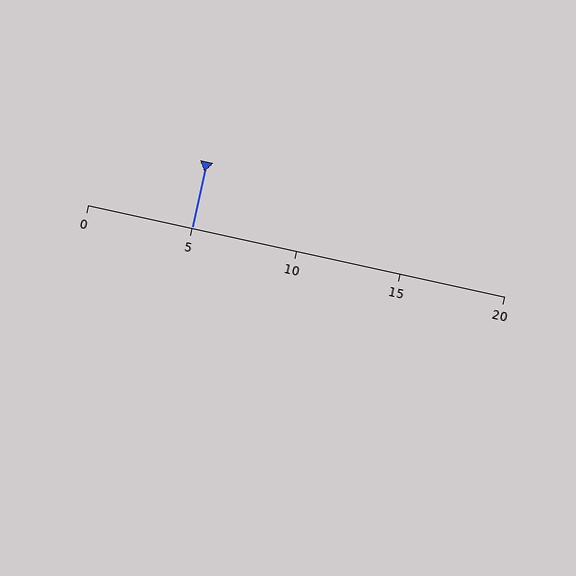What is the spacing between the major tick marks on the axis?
The major ticks are spaced 5 apart.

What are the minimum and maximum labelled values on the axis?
The axis runs from 0 to 20.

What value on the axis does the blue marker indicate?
The marker indicates approximately 5.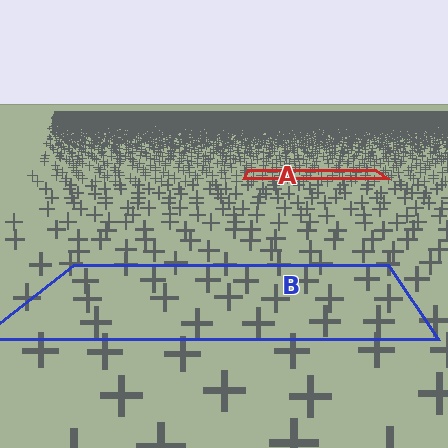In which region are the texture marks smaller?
The texture marks are smaller in region A, because it is farther away.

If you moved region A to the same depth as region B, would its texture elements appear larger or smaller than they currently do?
They would appear larger. At a closer depth, the same texture elements are projected at a bigger on-screen size.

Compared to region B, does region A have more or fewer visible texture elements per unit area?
Region A has more texture elements per unit area — they are packed more densely because it is farther away.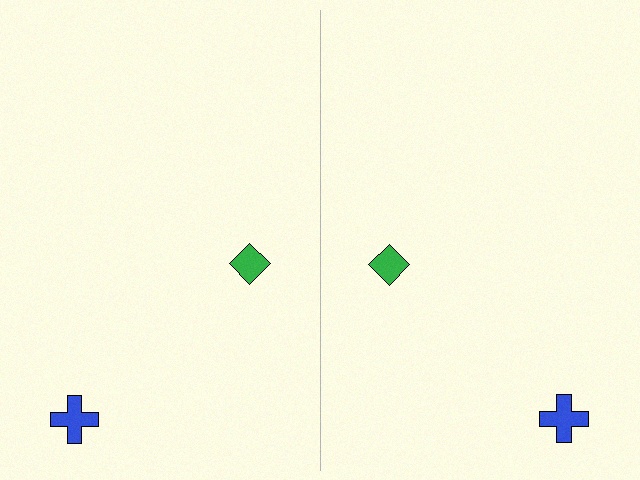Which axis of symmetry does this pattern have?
The pattern has a vertical axis of symmetry running through the center of the image.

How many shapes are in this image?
There are 4 shapes in this image.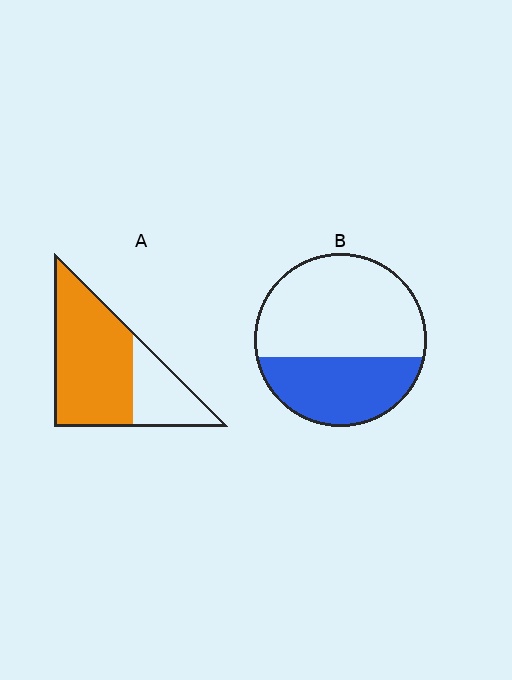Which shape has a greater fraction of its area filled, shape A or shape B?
Shape A.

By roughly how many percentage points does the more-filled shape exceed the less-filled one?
By roughly 30 percentage points (A over B).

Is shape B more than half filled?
No.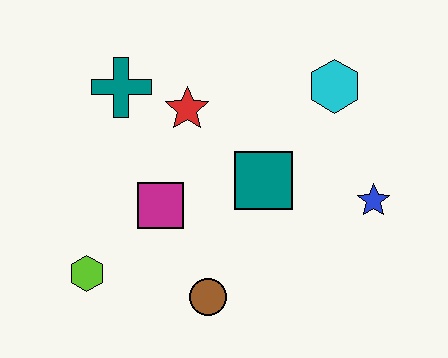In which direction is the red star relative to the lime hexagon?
The red star is above the lime hexagon.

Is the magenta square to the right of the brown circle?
No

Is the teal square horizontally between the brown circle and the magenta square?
No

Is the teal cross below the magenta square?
No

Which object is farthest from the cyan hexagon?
The lime hexagon is farthest from the cyan hexagon.